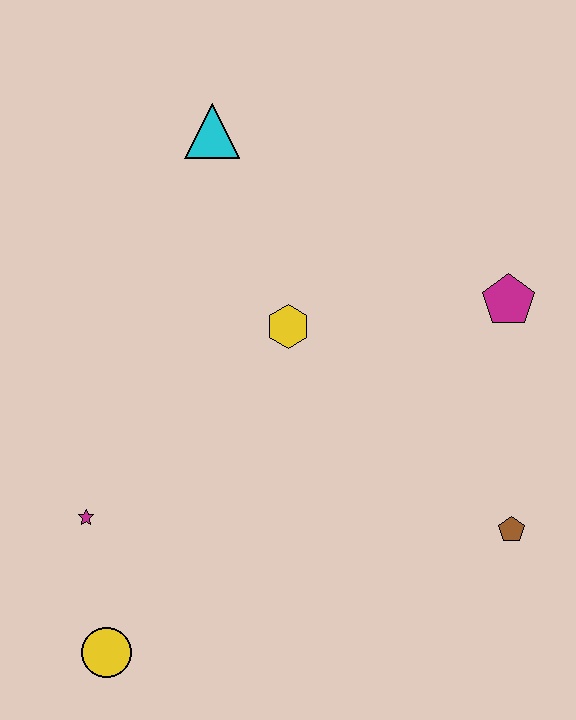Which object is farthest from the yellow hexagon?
The yellow circle is farthest from the yellow hexagon.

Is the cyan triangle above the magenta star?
Yes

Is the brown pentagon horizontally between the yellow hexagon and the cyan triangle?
No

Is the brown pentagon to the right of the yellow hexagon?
Yes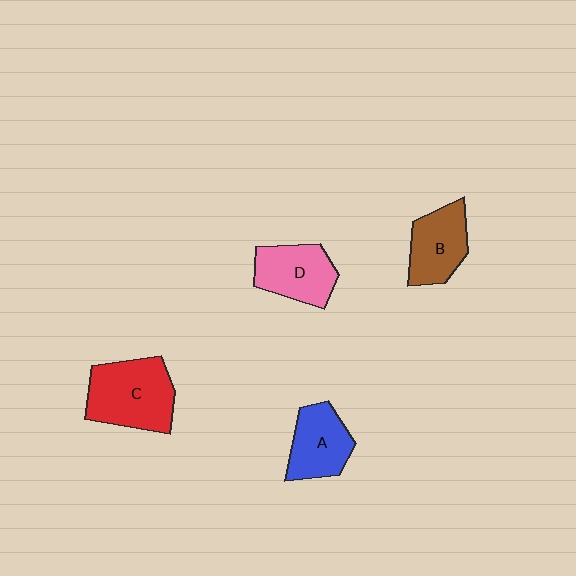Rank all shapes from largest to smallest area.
From largest to smallest: C (red), D (pink), B (brown), A (blue).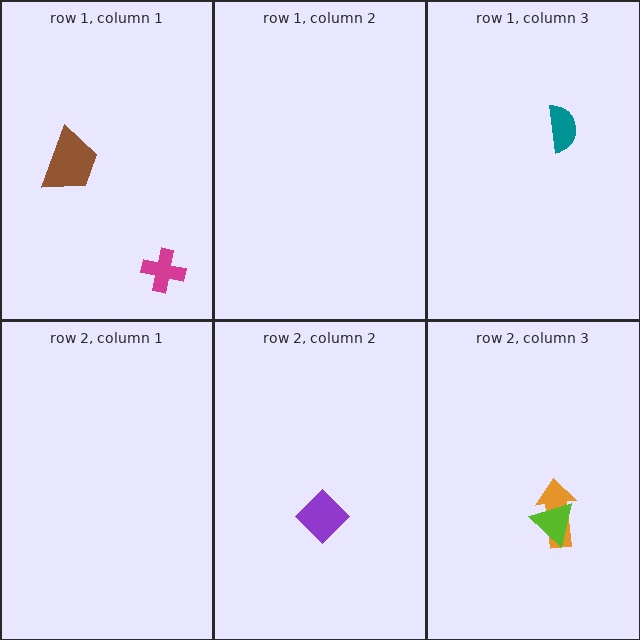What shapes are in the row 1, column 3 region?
The teal semicircle.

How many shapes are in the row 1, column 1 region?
2.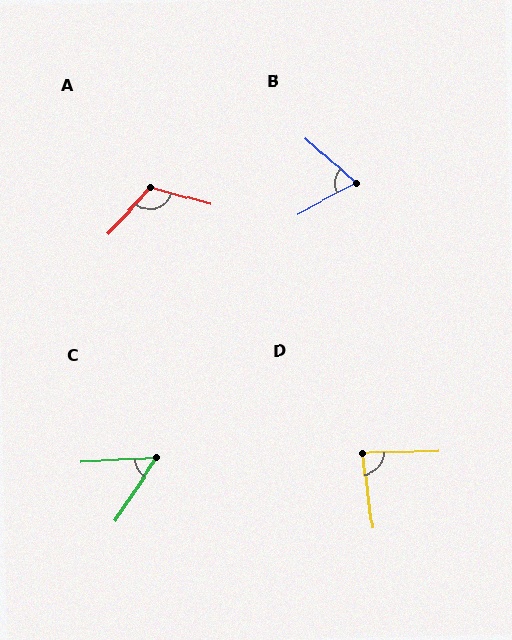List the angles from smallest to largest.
C (54°), B (70°), D (84°), A (117°).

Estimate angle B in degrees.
Approximately 70 degrees.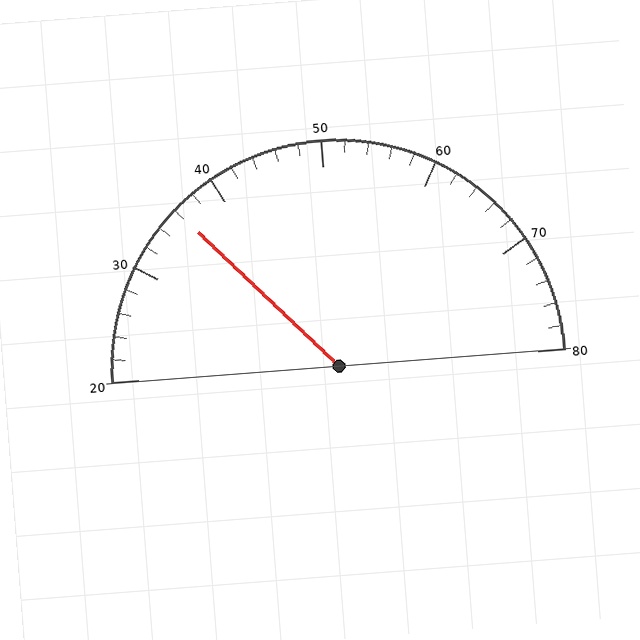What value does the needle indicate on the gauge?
The needle indicates approximately 36.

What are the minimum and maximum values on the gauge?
The gauge ranges from 20 to 80.